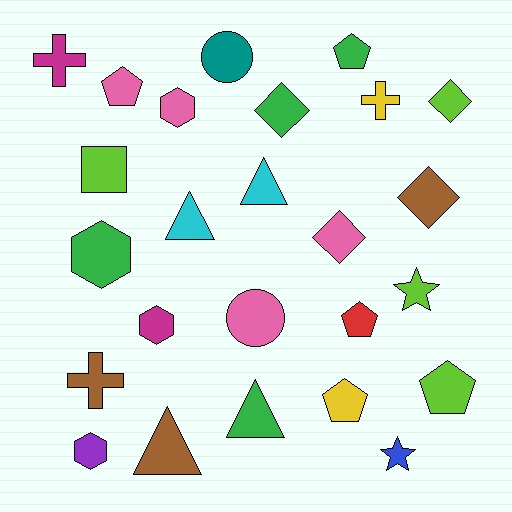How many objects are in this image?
There are 25 objects.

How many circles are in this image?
There are 2 circles.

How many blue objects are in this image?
There is 1 blue object.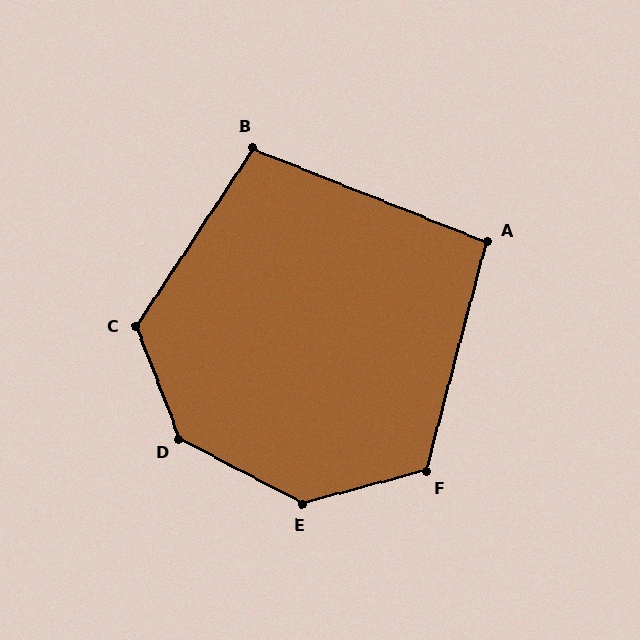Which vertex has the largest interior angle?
D, at approximately 139 degrees.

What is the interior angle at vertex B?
Approximately 102 degrees (obtuse).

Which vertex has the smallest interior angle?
A, at approximately 97 degrees.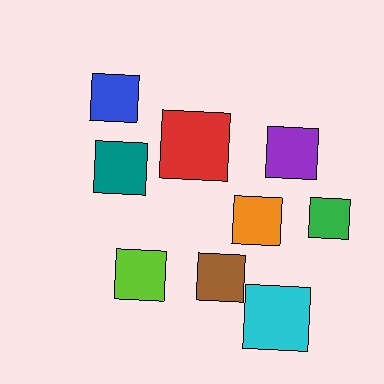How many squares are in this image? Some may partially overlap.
There are 9 squares.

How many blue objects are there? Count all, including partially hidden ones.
There is 1 blue object.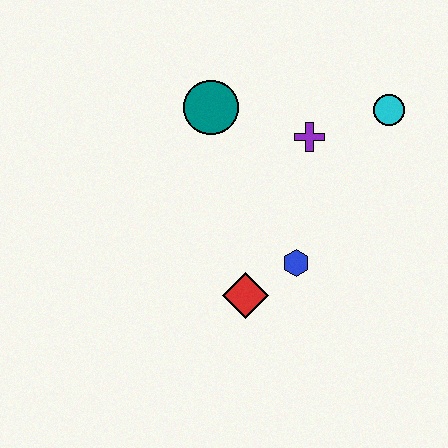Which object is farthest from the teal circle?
The red diamond is farthest from the teal circle.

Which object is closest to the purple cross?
The cyan circle is closest to the purple cross.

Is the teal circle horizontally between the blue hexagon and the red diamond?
No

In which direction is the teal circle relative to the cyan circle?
The teal circle is to the left of the cyan circle.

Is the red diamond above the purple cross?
No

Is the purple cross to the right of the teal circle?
Yes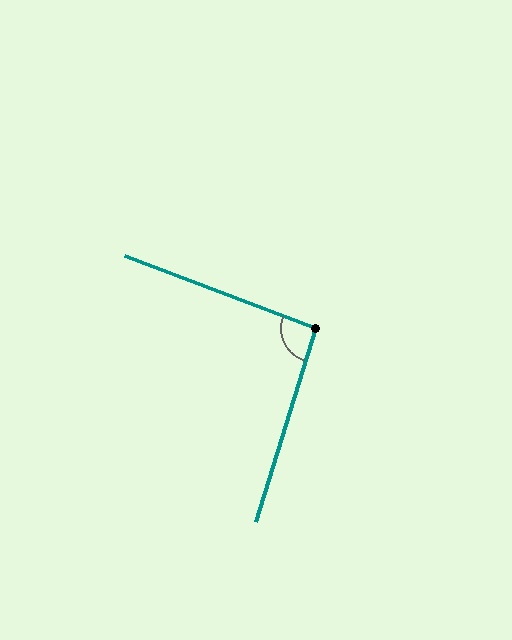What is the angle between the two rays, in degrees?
Approximately 94 degrees.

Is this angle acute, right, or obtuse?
It is approximately a right angle.